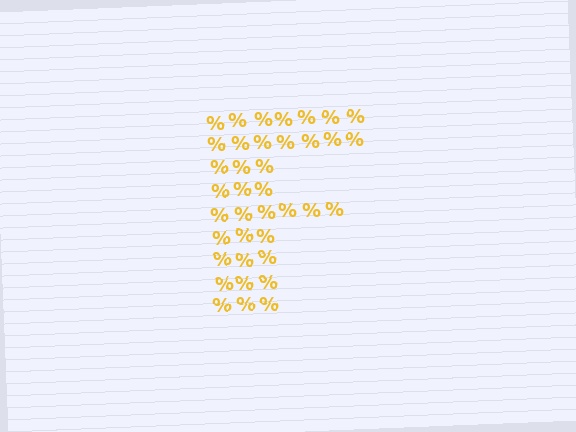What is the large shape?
The large shape is the letter F.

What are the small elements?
The small elements are percent signs.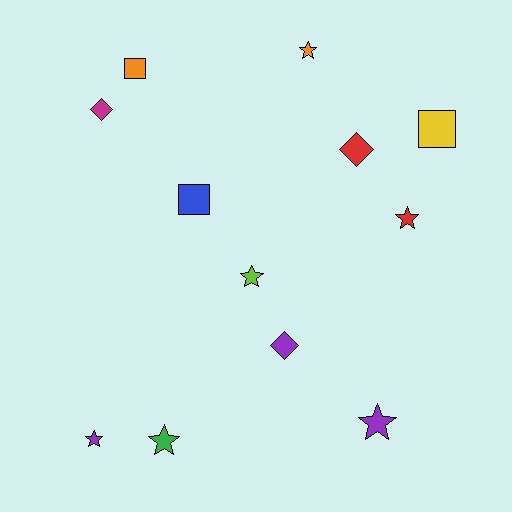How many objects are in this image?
There are 12 objects.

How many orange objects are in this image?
There are 2 orange objects.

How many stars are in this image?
There are 6 stars.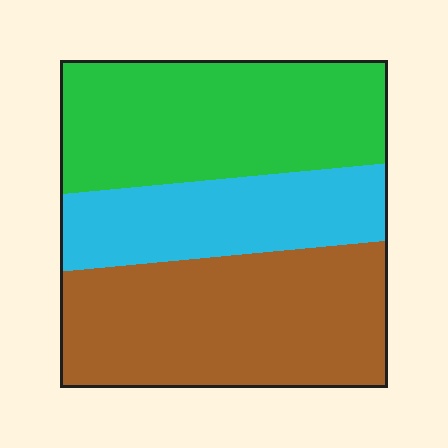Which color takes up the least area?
Cyan, at roughly 25%.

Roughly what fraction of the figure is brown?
Brown takes up about two fifths (2/5) of the figure.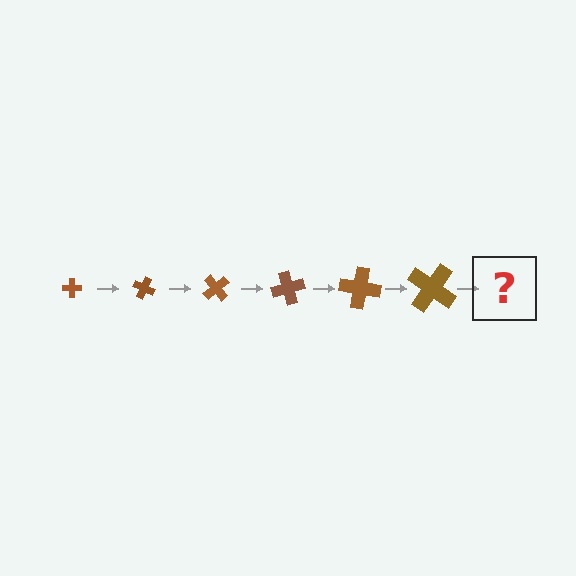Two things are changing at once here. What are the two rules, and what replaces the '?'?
The two rules are that the cross grows larger each step and it rotates 25 degrees each step. The '?' should be a cross, larger than the previous one and rotated 150 degrees from the start.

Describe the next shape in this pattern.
It should be a cross, larger than the previous one and rotated 150 degrees from the start.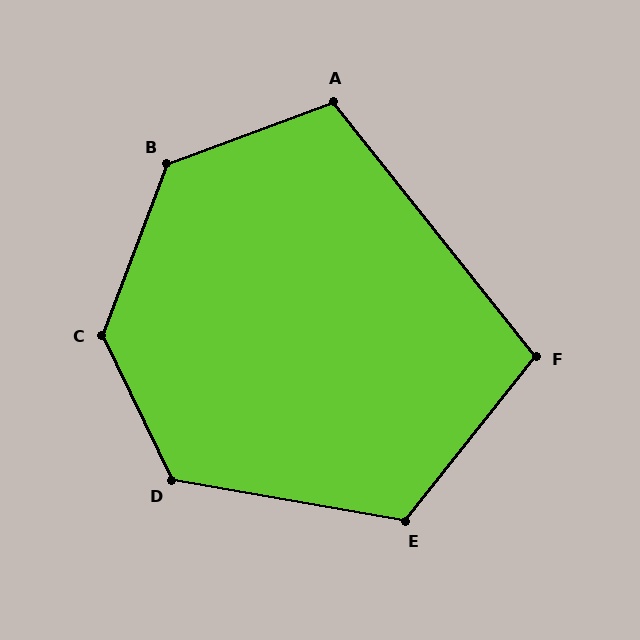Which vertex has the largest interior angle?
C, at approximately 134 degrees.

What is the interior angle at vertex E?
Approximately 118 degrees (obtuse).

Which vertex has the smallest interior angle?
F, at approximately 103 degrees.